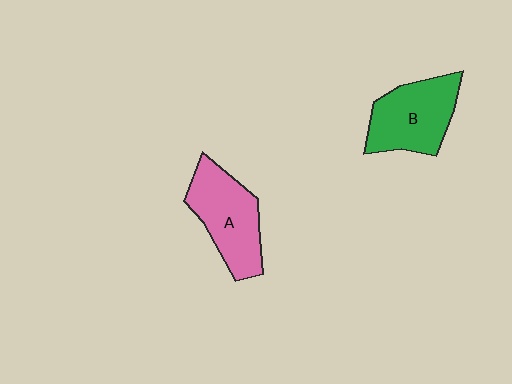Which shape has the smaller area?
Shape B (green).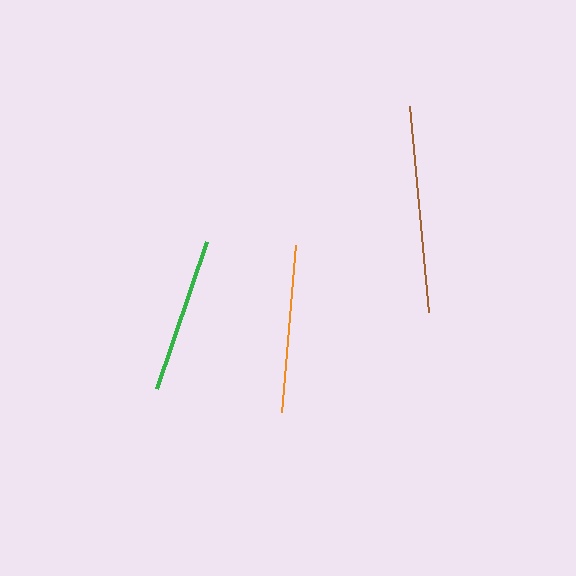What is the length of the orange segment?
The orange segment is approximately 167 pixels long.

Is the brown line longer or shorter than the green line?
The brown line is longer than the green line.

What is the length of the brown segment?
The brown segment is approximately 206 pixels long.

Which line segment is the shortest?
The green line is the shortest at approximately 155 pixels.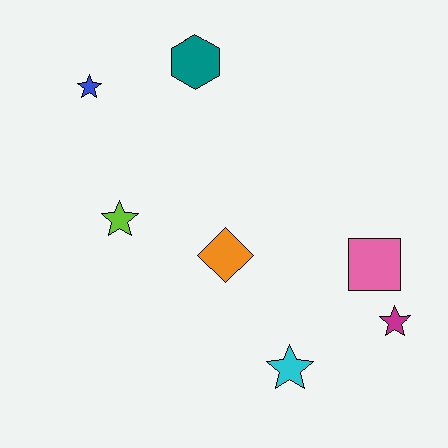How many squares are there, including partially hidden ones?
There is 1 square.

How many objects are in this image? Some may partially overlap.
There are 7 objects.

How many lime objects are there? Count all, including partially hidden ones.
There is 1 lime object.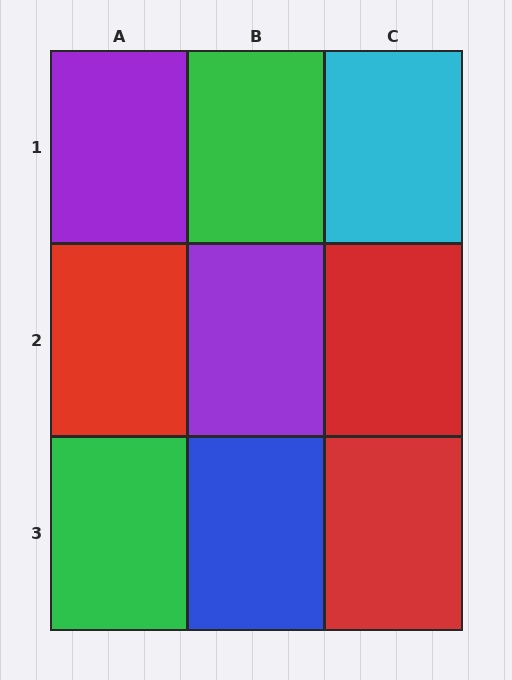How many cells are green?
2 cells are green.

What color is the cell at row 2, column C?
Red.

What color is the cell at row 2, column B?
Purple.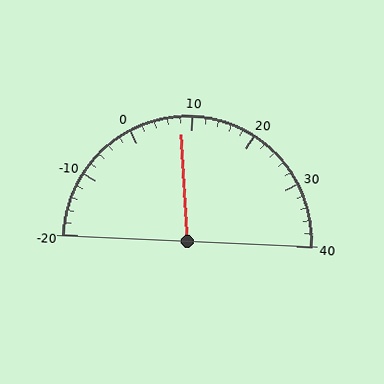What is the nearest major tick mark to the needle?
The nearest major tick mark is 10.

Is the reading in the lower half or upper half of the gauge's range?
The reading is in the lower half of the range (-20 to 40).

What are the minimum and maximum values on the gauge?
The gauge ranges from -20 to 40.